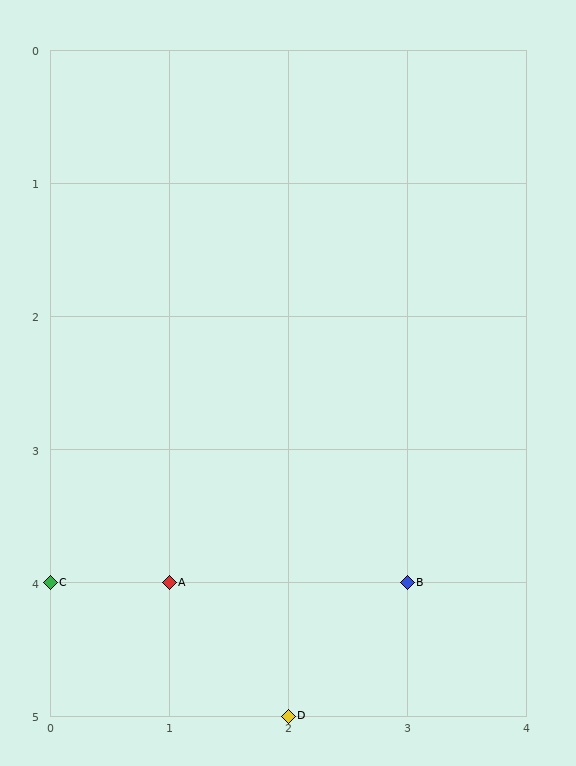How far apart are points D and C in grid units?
Points D and C are 2 columns and 1 row apart (about 2.2 grid units diagonally).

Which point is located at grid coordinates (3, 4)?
Point B is at (3, 4).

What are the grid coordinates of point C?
Point C is at grid coordinates (0, 4).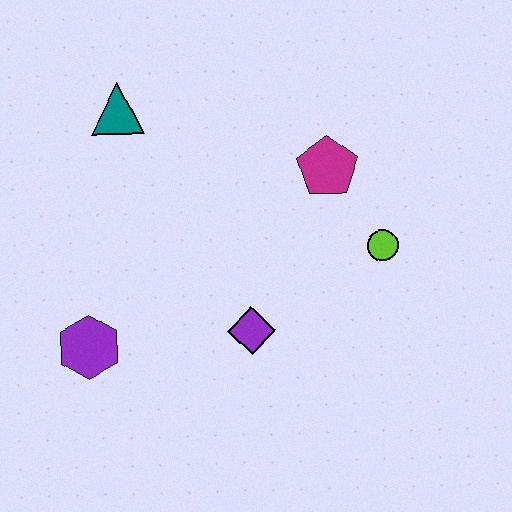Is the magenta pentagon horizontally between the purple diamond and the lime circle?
Yes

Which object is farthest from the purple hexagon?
The lime circle is farthest from the purple hexagon.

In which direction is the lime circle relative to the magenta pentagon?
The lime circle is below the magenta pentagon.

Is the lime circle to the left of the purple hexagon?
No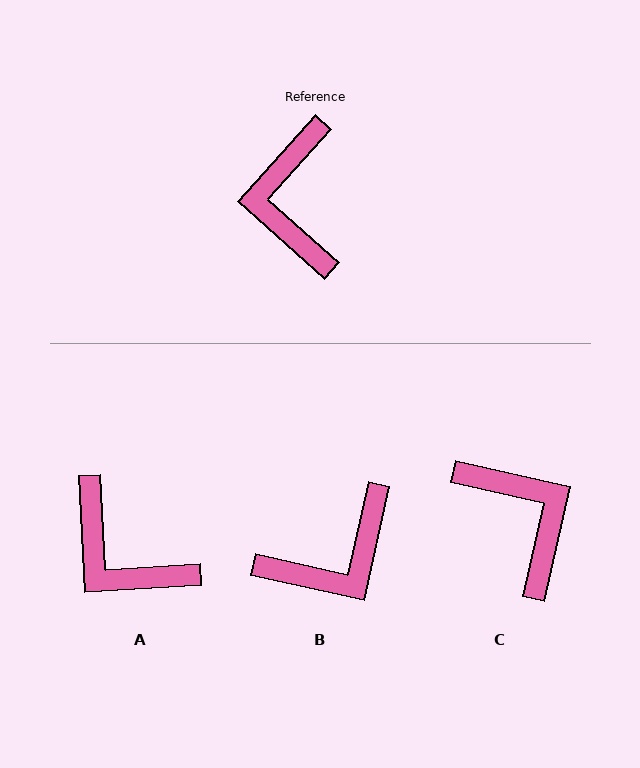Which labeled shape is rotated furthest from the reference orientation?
C, about 151 degrees away.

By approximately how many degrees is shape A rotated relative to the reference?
Approximately 45 degrees counter-clockwise.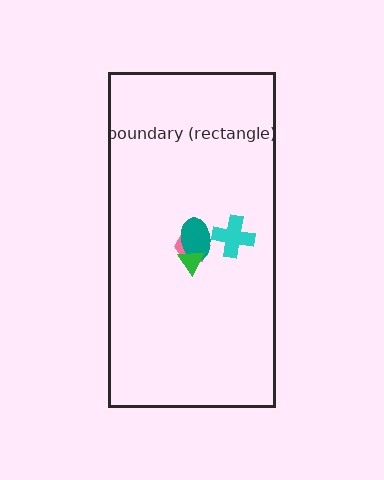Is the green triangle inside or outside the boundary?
Inside.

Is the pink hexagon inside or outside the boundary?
Inside.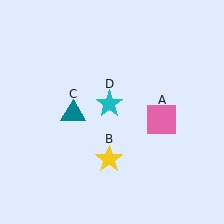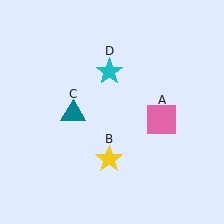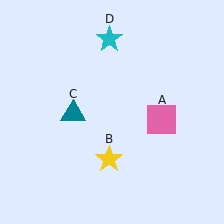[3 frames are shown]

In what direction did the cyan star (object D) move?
The cyan star (object D) moved up.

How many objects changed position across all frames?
1 object changed position: cyan star (object D).